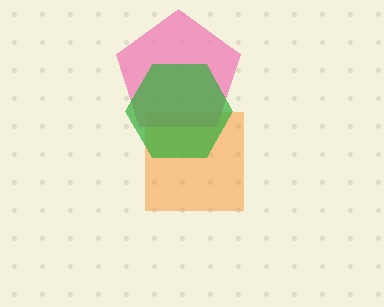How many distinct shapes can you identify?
There are 3 distinct shapes: an orange square, a pink pentagon, a green hexagon.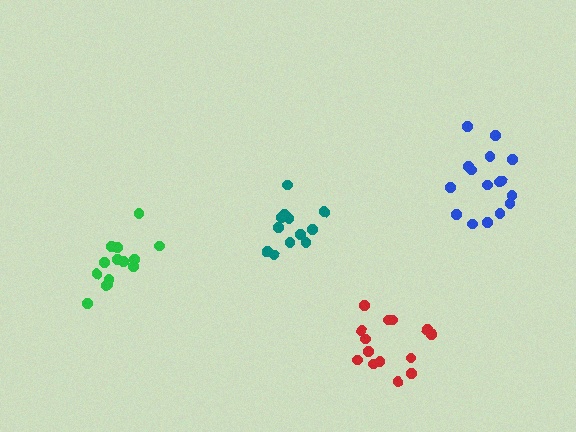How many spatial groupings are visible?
There are 4 spatial groupings.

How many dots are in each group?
Group 1: 14 dots, Group 2: 16 dots, Group 3: 12 dots, Group 4: 14 dots (56 total).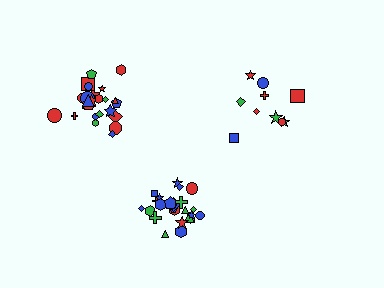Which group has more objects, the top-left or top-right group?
The top-left group.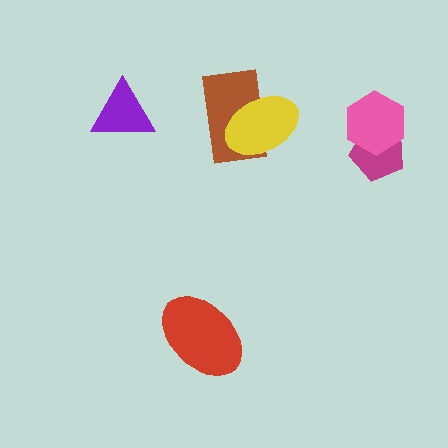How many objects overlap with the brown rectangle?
1 object overlaps with the brown rectangle.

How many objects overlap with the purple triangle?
0 objects overlap with the purple triangle.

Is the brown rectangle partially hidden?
Yes, it is partially covered by another shape.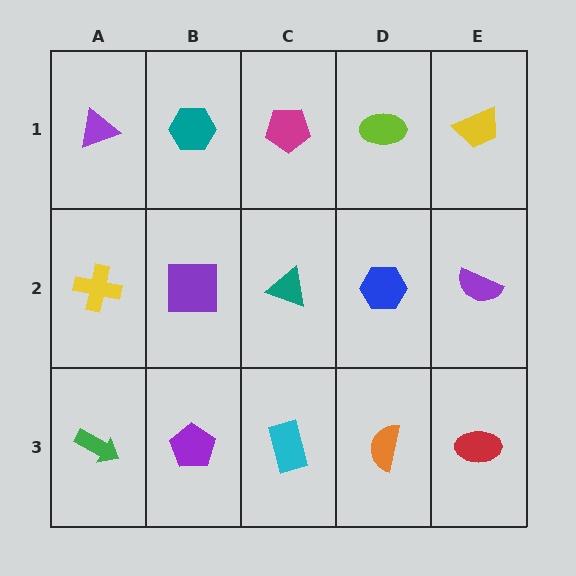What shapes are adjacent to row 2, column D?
A lime ellipse (row 1, column D), an orange semicircle (row 3, column D), a teal triangle (row 2, column C), a purple semicircle (row 2, column E).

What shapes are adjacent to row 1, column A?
A yellow cross (row 2, column A), a teal hexagon (row 1, column B).